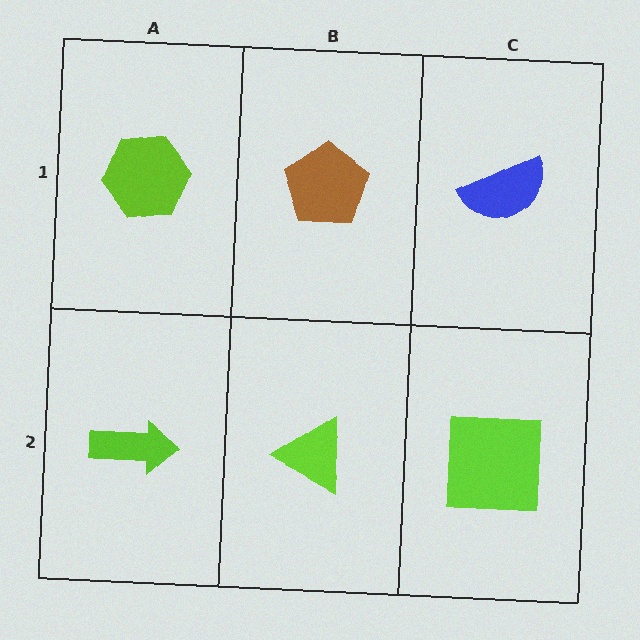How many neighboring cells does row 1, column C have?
2.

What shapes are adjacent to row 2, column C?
A blue semicircle (row 1, column C), a lime triangle (row 2, column B).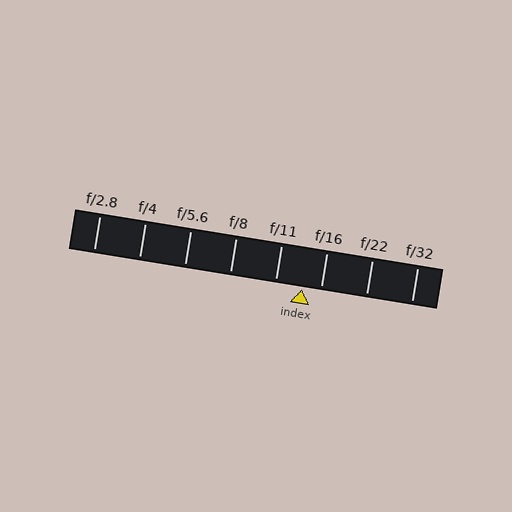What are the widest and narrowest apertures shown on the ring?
The widest aperture shown is f/2.8 and the narrowest is f/32.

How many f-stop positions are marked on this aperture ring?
There are 8 f-stop positions marked.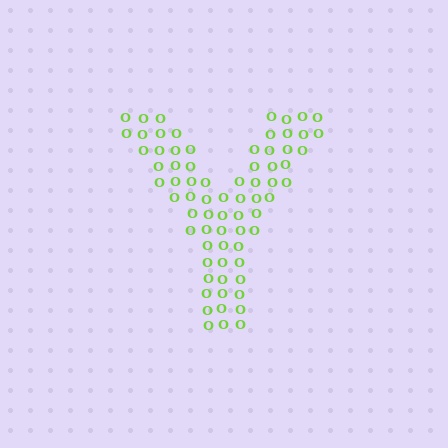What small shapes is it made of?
It is made of small letter O's.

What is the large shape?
The large shape is the letter Y.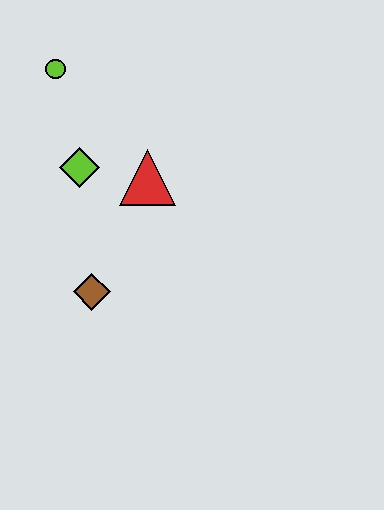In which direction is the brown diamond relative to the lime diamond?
The brown diamond is below the lime diamond.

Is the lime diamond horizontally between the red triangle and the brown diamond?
No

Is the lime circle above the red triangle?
Yes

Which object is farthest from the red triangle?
The lime circle is farthest from the red triangle.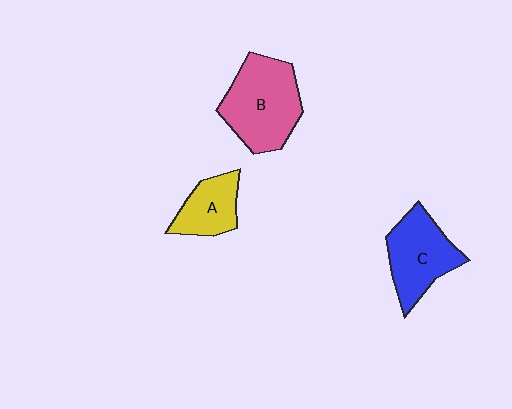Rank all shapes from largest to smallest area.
From largest to smallest: B (pink), C (blue), A (yellow).